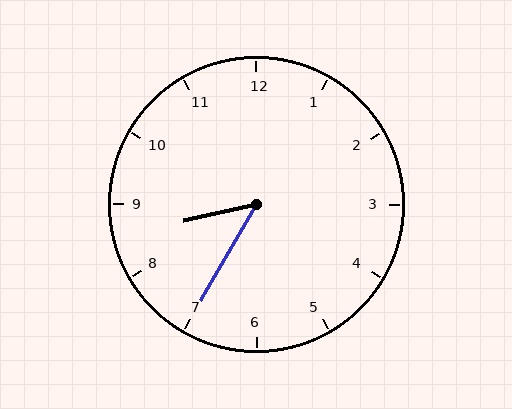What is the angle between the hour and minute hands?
Approximately 48 degrees.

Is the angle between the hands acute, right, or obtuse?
It is acute.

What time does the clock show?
8:35.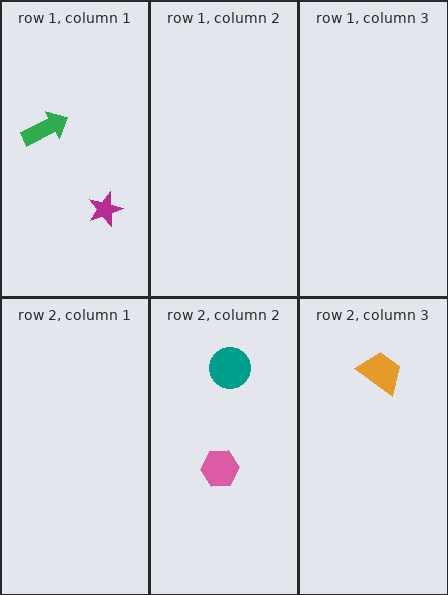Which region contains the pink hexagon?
The row 2, column 2 region.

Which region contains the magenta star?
The row 1, column 1 region.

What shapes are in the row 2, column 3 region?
The orange trapezoid.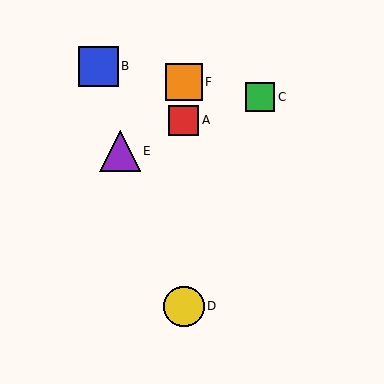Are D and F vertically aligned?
Yes, both are at x≈184.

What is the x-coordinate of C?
Object C is at x≈260.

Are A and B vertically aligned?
No, A is at x≈184 and B is at x≈98.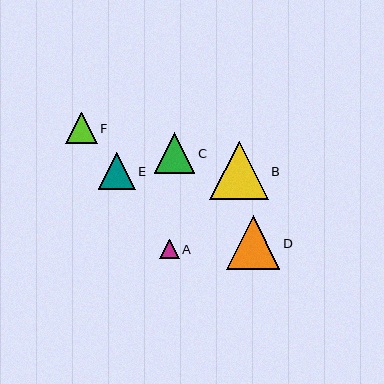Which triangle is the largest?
Triangle B is the largest with a size of approximately 58 pixels.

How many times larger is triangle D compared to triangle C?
Triangle D is approximately 1.3 times the size of triangle C.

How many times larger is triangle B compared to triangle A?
Triangle B is approximately 3.0 times the size of triangle A.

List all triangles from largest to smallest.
From largest to smallest: B, D, C, E, F, A.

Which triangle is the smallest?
Triangle A is the smallest with a size of approximately 20 pixels.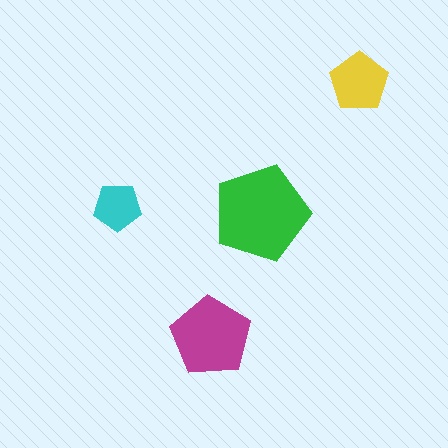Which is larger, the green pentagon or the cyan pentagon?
The green one.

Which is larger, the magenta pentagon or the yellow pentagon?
The magenta one.